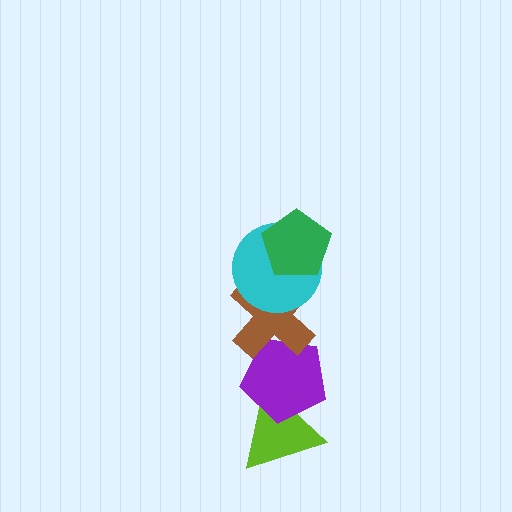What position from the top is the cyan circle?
The cyan circle is 2nd from the top.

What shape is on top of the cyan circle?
The green pentagon is on top of the cyan circle.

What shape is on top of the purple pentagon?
The brown cross is on top of the purple pentagon.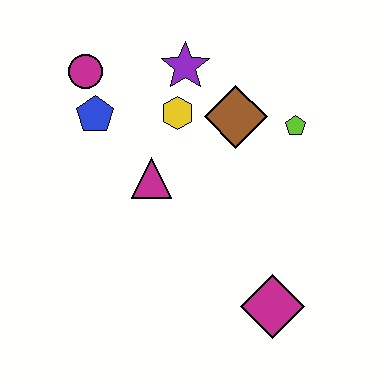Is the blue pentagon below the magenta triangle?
No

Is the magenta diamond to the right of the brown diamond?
Yes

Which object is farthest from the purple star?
The magenta diamond is farthest from the purple star.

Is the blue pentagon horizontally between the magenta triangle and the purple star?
No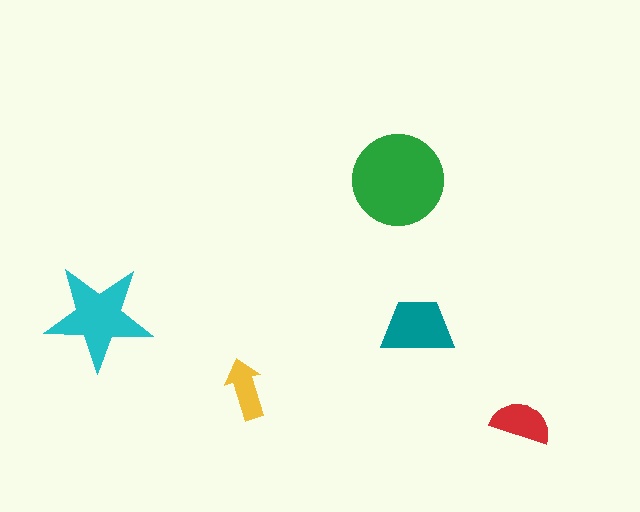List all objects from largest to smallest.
The green circle, the cyan star, the teal trapezoid, the red semicircle, the yellow arrow.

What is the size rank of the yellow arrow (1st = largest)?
5th.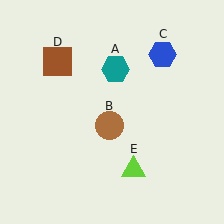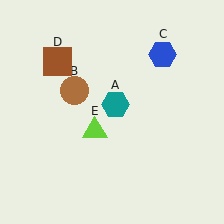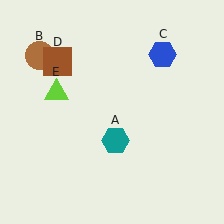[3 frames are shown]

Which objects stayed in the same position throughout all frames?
Blue hexagon (object C) and brown square (object D) remained stationary.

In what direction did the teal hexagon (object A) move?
The teal hexagon (object A) moved down.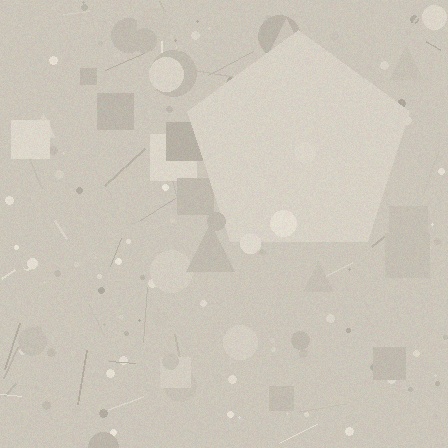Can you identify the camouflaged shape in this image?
The camouflaged shape is a pentagon.